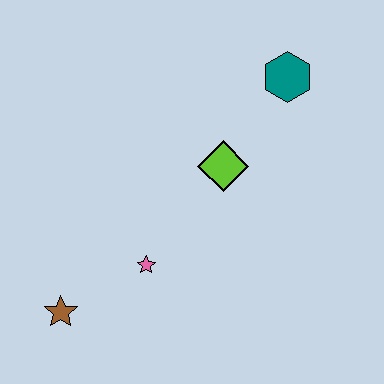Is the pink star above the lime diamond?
No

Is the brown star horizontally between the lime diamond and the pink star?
No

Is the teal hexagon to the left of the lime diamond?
No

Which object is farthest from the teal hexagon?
The brown star is farthest from the teal hexagon.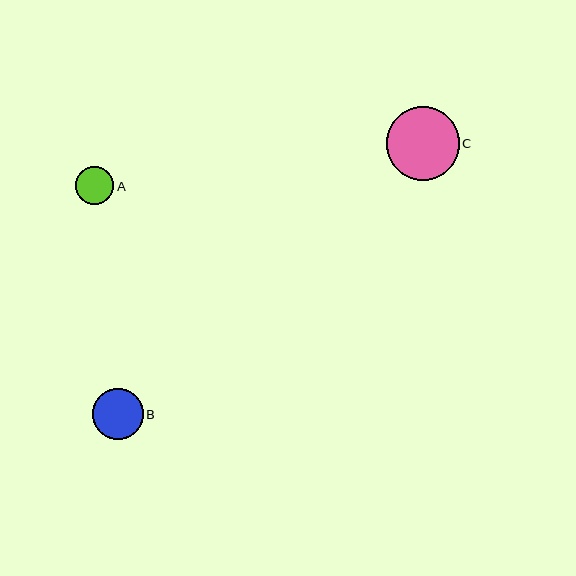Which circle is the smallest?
Circle A is the smallest with a size of approximately 38 pixels.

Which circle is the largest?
Circle C is the largest with a size of approximately 73 pixels.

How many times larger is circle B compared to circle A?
Circle B is approximately 1.3 times the size of circle A.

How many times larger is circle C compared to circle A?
Circle C is approximately 1.9 times the size of circle A.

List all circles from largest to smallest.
From largest to smallest: C, B, A.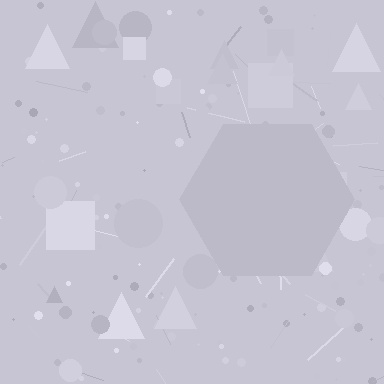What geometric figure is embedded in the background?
A hexagon is embedded in the background.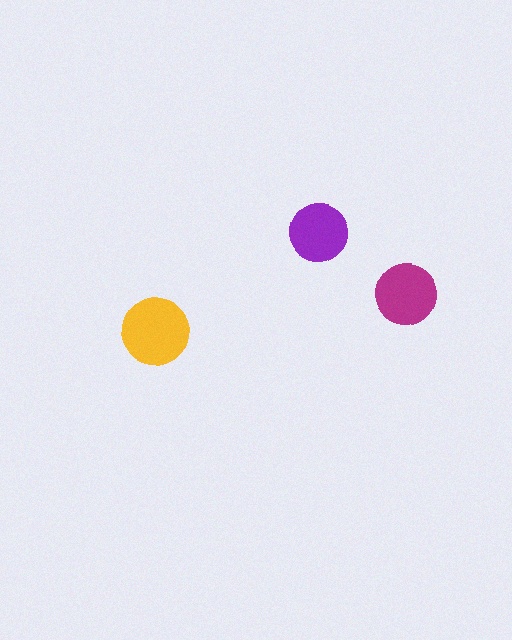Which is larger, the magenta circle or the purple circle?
The magenta one.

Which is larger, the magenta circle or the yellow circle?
The yellow one.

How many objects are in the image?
There are 3 objects in the image.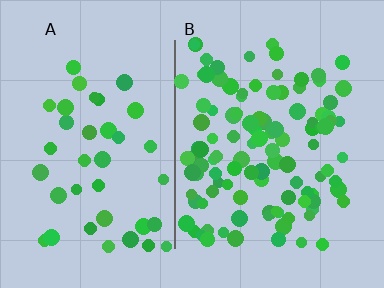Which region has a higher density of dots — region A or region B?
B (the right).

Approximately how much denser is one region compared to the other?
Approximately 2.8× — region B over region A.